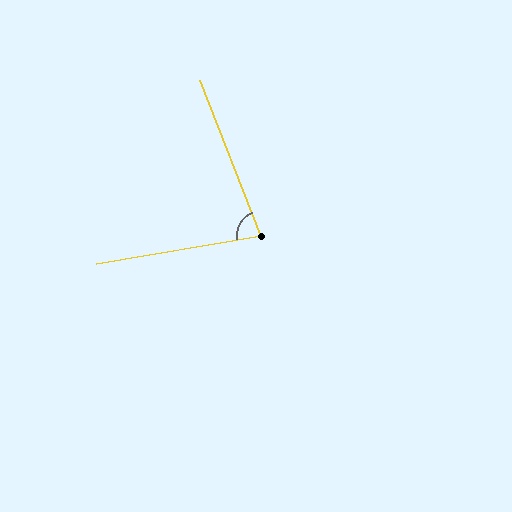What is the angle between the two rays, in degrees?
Approximately 78 degrees.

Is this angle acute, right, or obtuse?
It is acute.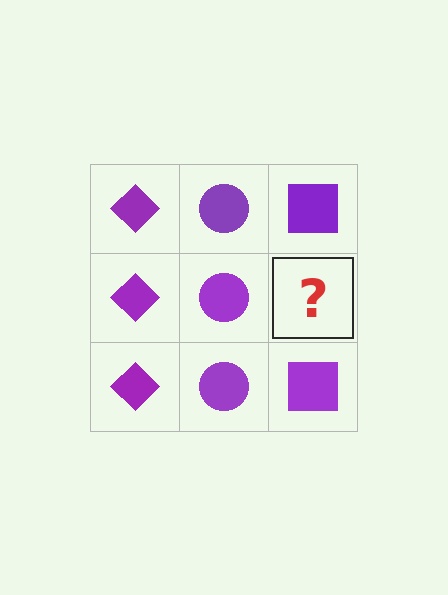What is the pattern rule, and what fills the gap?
The rule is that each column has a consistent shape. The gap should be filled with a purple square.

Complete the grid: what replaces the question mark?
The question mark should be replaced with a purple square.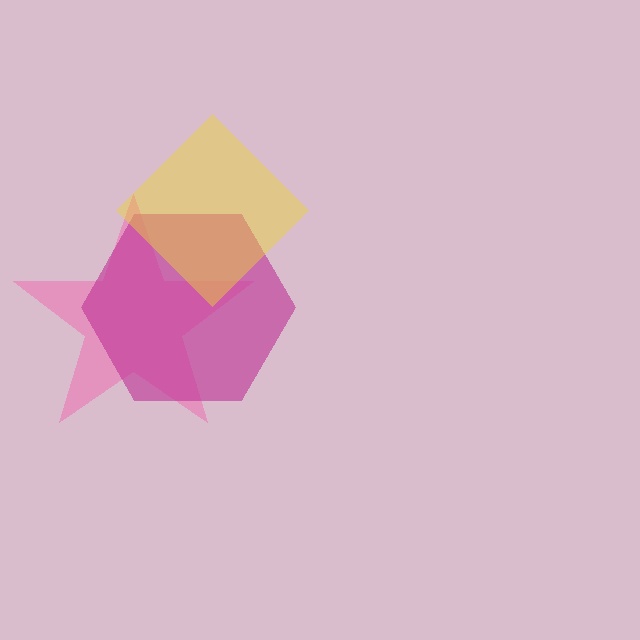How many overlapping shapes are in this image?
There are 3 overlapping shapes in the image.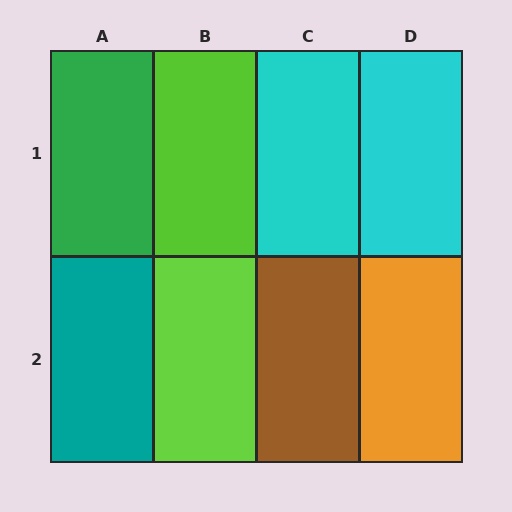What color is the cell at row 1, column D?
Cyan.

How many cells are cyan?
2 cells are cyan.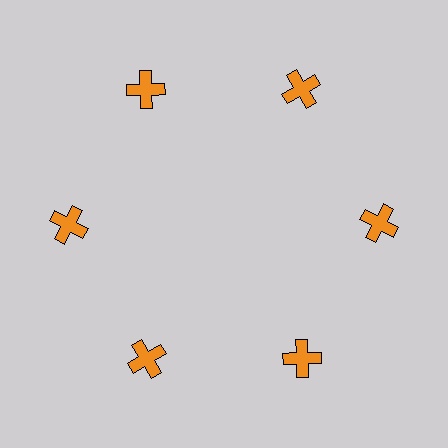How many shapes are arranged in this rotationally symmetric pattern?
There are 6 shapes, arranged in 6 groups of 1.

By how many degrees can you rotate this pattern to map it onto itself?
The pattern maps onto itself every 60 degrees of rotation.